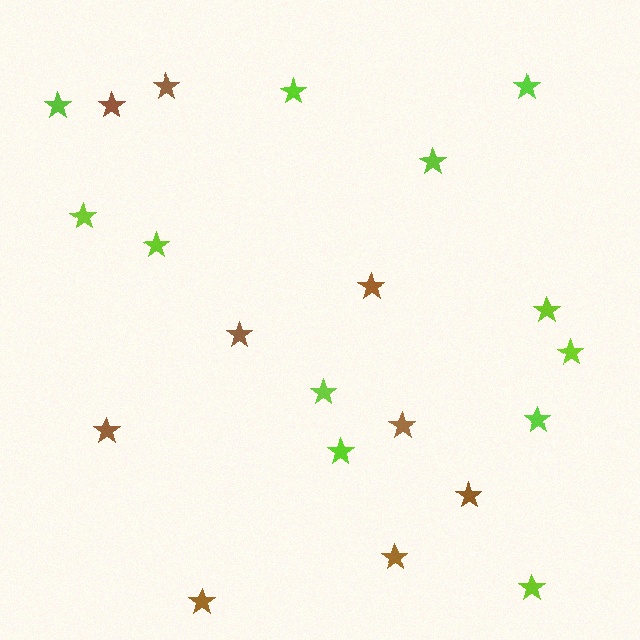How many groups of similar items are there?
There are 2 groups: one group of lime stars (12) and one group of brown stars (9).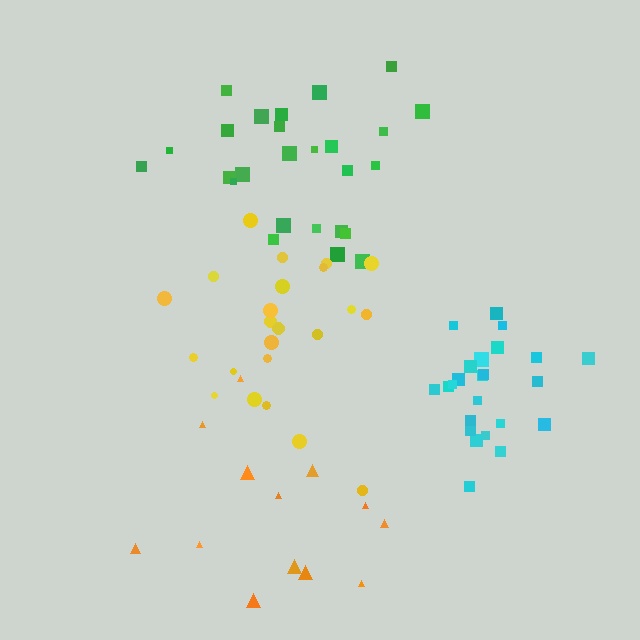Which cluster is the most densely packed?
Cyan.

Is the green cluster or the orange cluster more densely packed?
Green.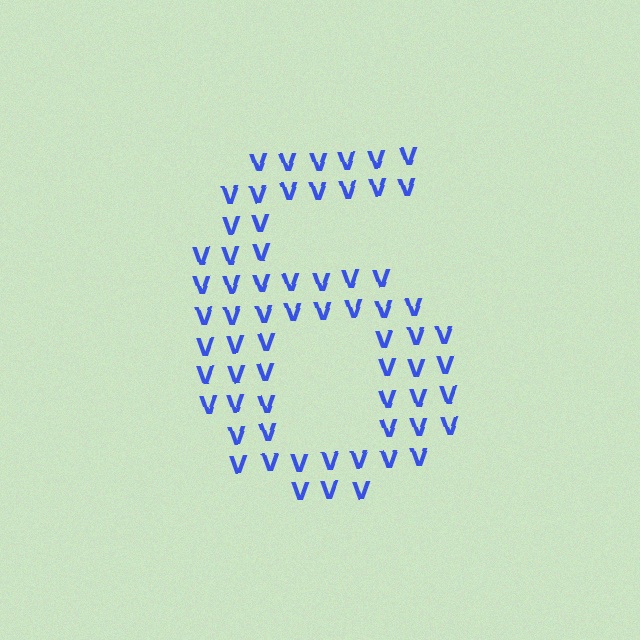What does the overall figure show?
The overall figure shows the digit 6.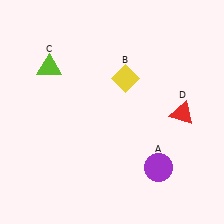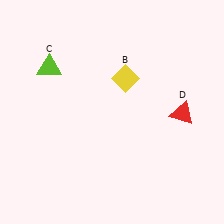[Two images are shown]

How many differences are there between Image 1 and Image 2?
There is 1 difference between the two images.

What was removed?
The purple circle (A) was removed in Image 2.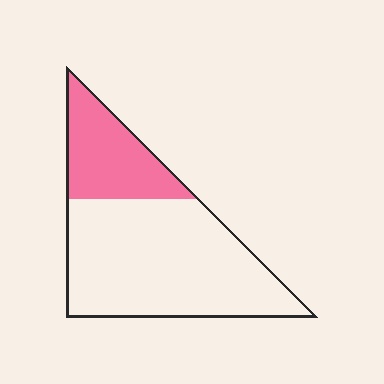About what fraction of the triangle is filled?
About one quarter (1/4).